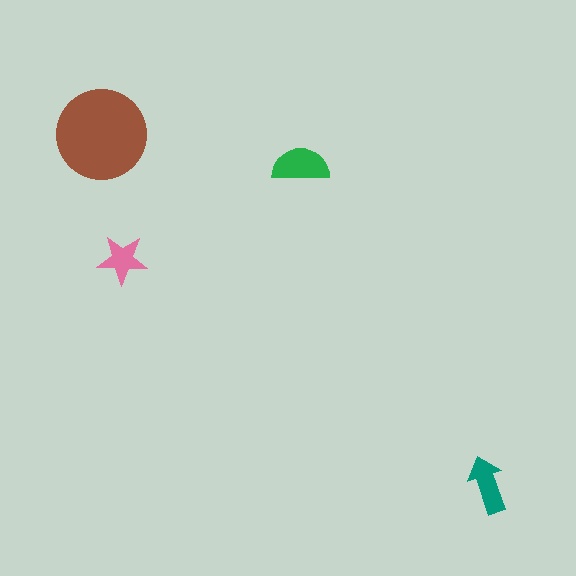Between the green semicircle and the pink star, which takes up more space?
The green semicircle.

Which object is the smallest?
The pink star.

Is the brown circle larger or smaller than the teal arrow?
Larger.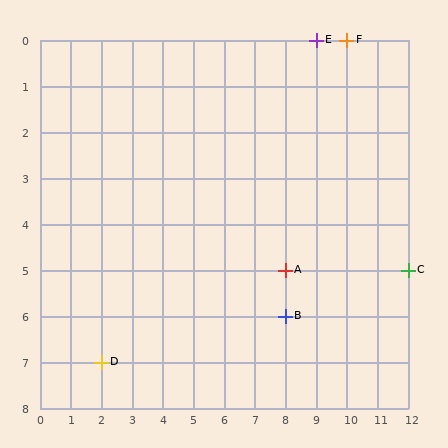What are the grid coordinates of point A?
Point A is at grid coordinates (8, 5).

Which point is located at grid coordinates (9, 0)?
Point E is at (9, 0).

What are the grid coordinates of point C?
Point C is at grid coordinates (12, 5).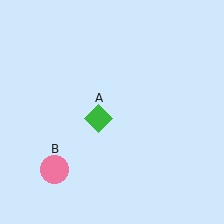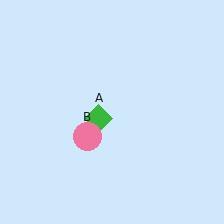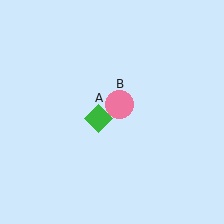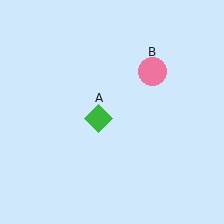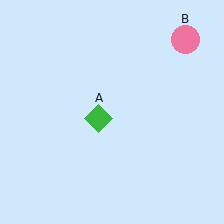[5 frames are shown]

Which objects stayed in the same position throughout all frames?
Green diamond (object A) remained stationary.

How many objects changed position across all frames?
1 object changed position: pink circle (object B).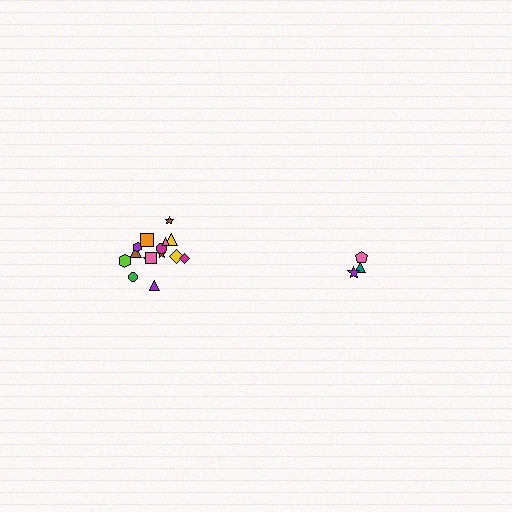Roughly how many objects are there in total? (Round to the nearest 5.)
Roughly 20 objects in total.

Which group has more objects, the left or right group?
The left group.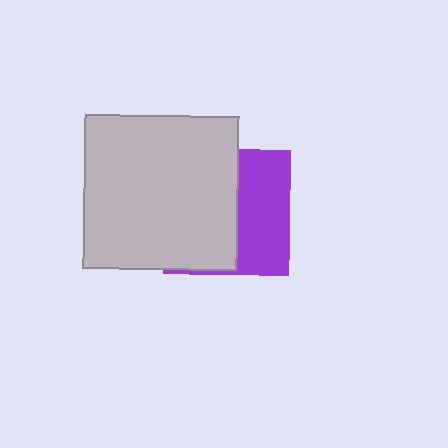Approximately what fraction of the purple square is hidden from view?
Roughly 57% of the purple square is hidden behind the light gray square.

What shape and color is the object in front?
The object in front is a light gray square.